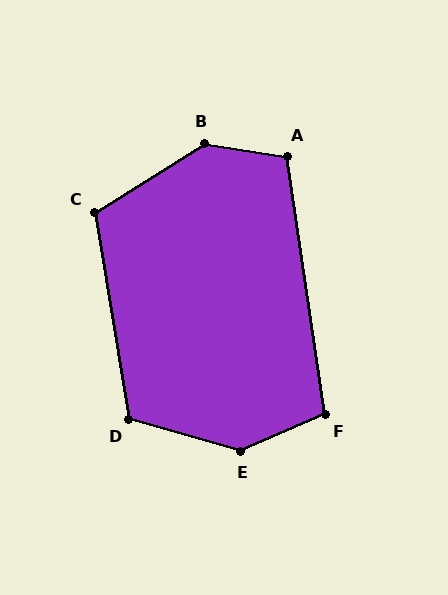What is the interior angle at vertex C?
Approximately 113 degrees (obtuse).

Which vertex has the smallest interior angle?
F, at approximately 105 degrees.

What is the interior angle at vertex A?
Approximately 107 degrees (obtuse).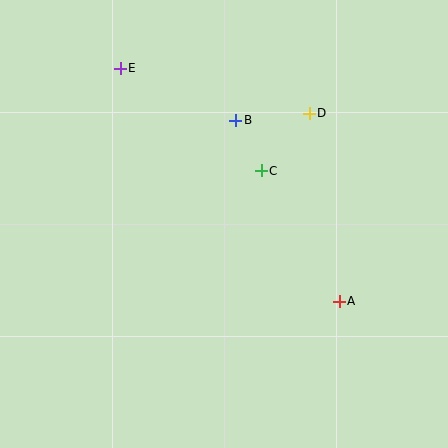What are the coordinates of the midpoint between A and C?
The midpoint between A and C is at (300, 236).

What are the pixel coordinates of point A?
Point A is at (339, 301).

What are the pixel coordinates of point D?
Point D is at (309, 113).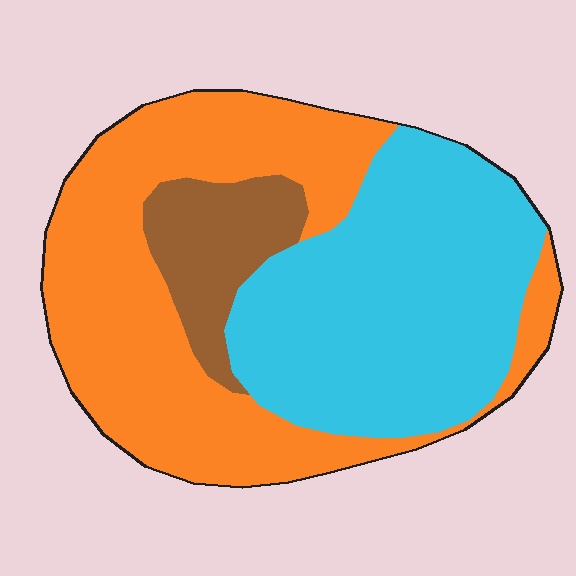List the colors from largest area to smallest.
From largest to smallest: orange, cyan, brown.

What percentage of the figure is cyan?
Cyan covers about 40% of the figure.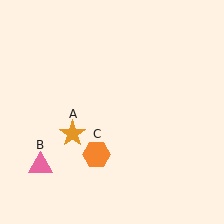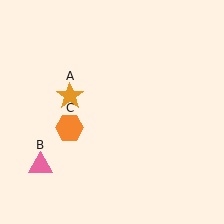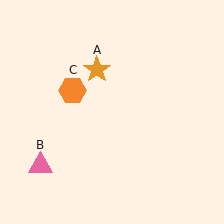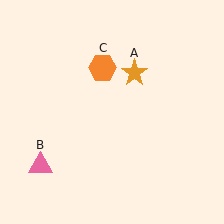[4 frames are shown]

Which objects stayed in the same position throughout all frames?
Pink triangle (object B) remained stationary.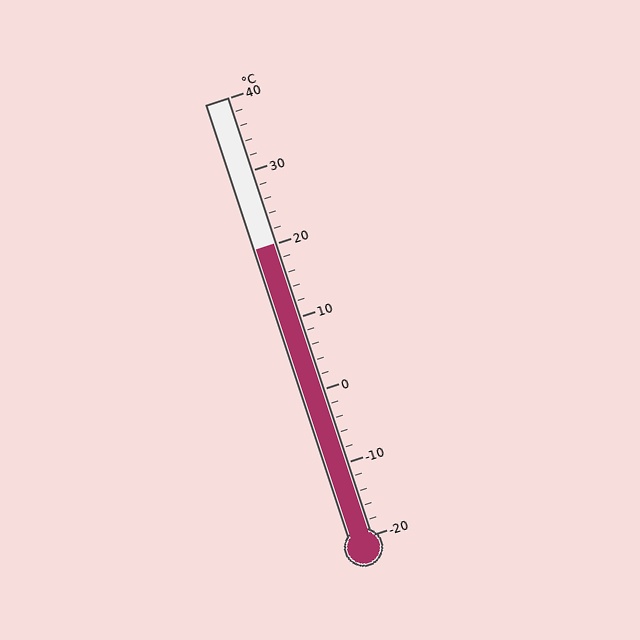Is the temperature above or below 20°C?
The temperature is at 20°C.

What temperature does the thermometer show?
The thermometer shows approximately 20°C.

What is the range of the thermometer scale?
The thermometer scale ranges from -20°C to 40°C.